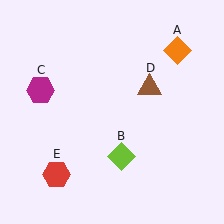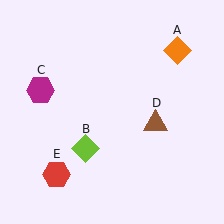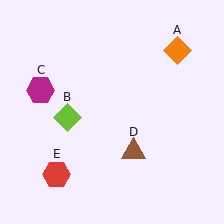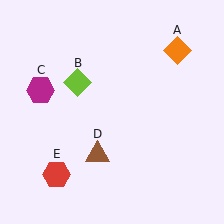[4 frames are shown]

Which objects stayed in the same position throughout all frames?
Orange diamond (object A) and magenta hexagon (object C) and red hexagon (object E) remained stationary.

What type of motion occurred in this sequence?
The lime diamond (object B), brown triangle (object D) rotated clockwise around the center of the scene.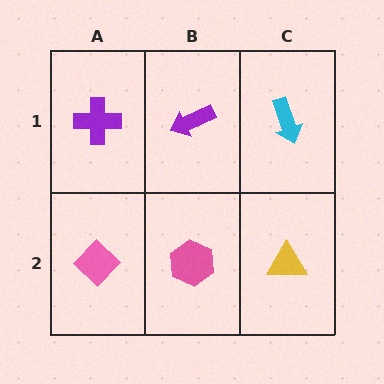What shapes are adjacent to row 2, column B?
A purple arrow (row 1, column B), a pink diamond (row 2, column A), a yellow triangle (row 2, column C).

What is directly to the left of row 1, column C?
A purple arrow.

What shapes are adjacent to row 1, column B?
A pink hexagon (row 2, column B), a purple cross (row 1, column A), a cyan arrow (row 1, column C).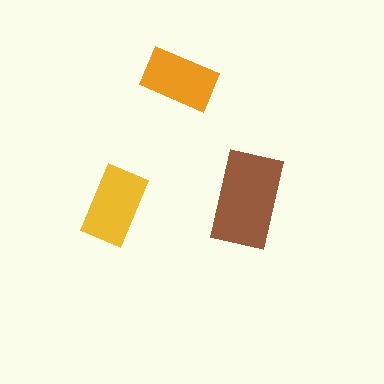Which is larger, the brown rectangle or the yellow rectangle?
The brown one.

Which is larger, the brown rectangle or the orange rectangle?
The brown one.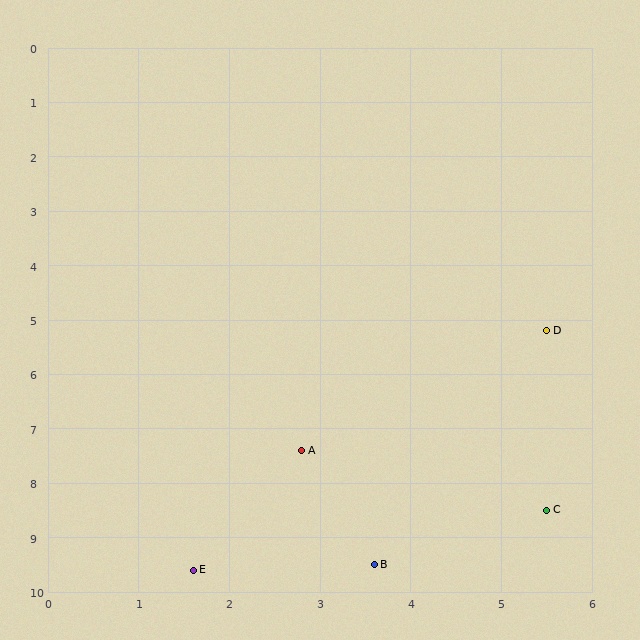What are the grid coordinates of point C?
Point C is at approximately (5.5, 8.5).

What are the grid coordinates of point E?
Point E is at approximately (1.6, 9.6).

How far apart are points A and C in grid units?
Points A and C are about 2.9 grid units apart.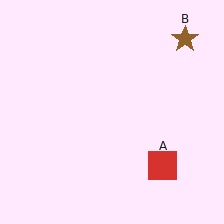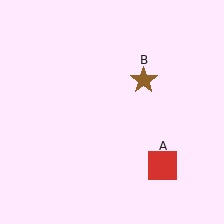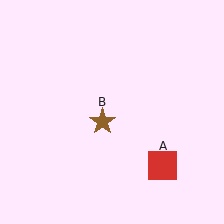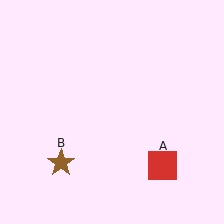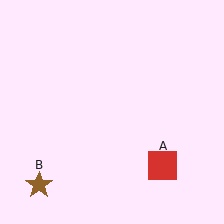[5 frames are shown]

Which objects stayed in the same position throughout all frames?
Red square (object A) remained stationary.